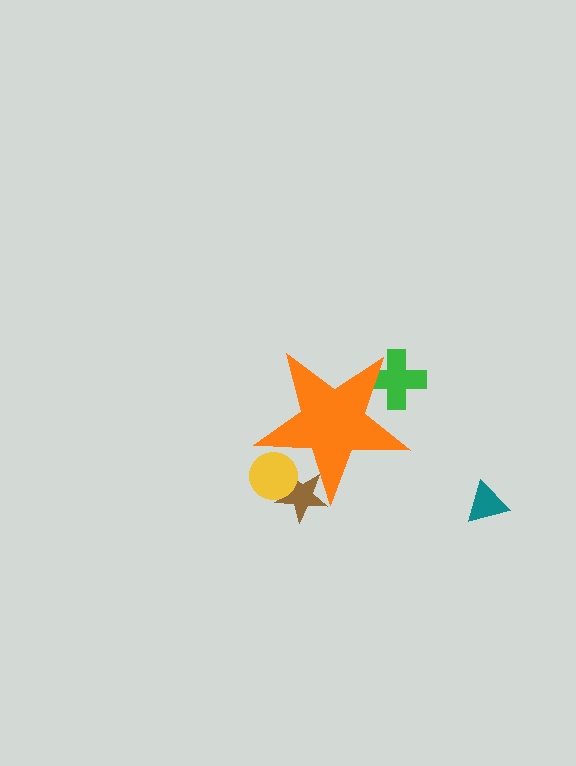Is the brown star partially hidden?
Yes, the brown star is partially hidden behind the orange star.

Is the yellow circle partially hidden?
Yes, the yellow circle is partially hidden behind the orange star.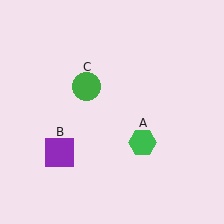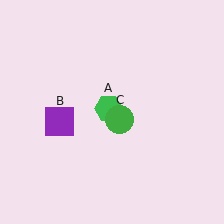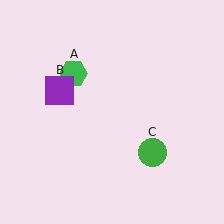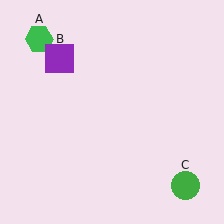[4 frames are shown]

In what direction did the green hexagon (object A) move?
The green hexagon (object A) moved up and to the left.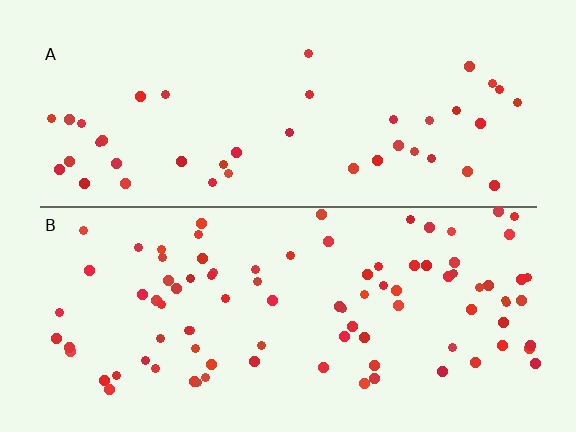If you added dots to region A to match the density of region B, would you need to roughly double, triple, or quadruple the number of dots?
Approximately double.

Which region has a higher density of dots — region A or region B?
B (the bottom).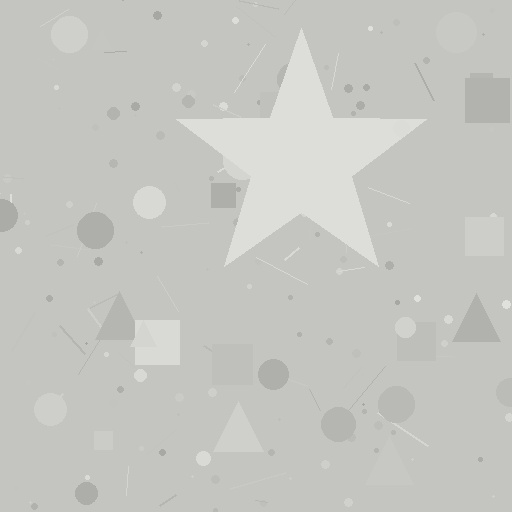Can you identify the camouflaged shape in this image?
The camouflaged shape is a star.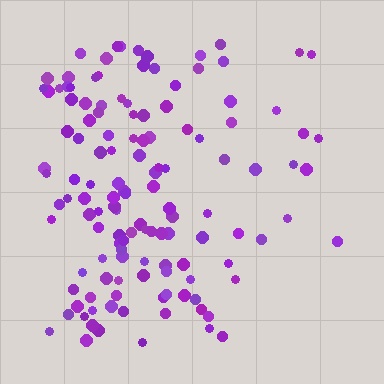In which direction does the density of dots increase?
From right to left, with the left side densest.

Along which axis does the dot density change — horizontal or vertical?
Horizontal.